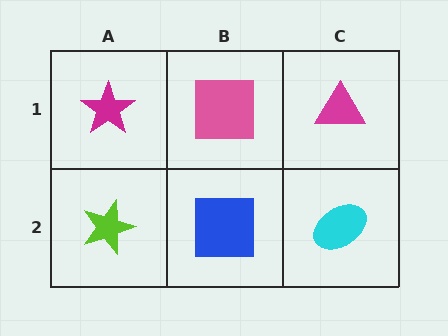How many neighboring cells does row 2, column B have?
3.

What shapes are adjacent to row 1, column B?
A blue square (row 2, column B), a magenta star (row 1, column A), a magenta triangle (row 1, column C).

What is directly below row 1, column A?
A lime star.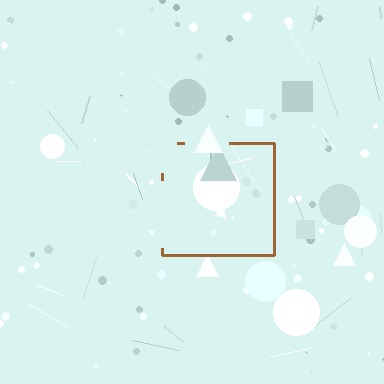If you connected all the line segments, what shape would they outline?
They would outline a square.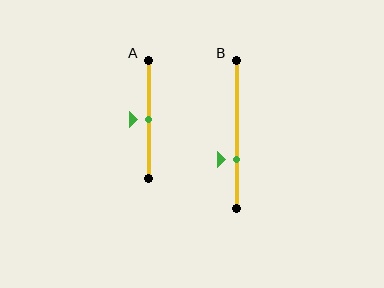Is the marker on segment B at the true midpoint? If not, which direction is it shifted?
No, the marker on segment B is shifted downward by about 17% of the segment length.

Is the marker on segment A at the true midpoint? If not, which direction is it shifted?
Yes, the marker on segment A is at the true midpoint.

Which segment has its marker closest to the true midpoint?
Segment A has its marker closest to the true midpoint.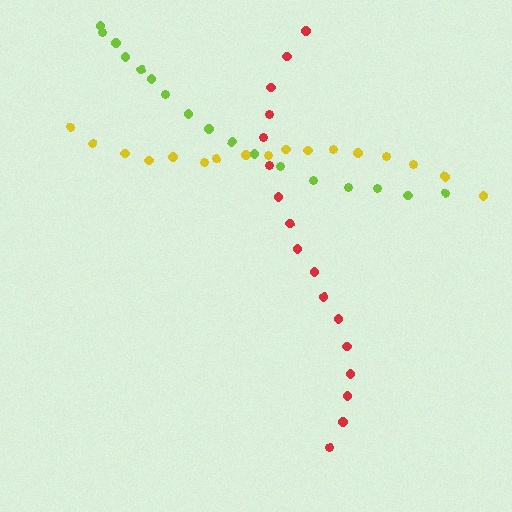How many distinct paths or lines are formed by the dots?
There are 3 distinct paths.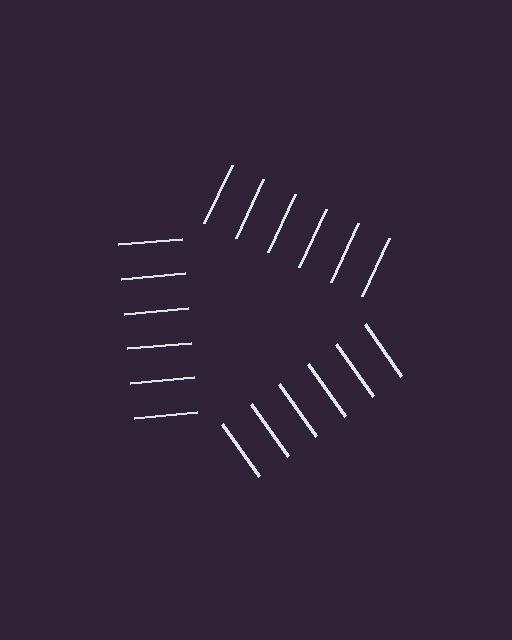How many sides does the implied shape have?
3 sides — the line-ends trace a triangle.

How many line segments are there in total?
18 — 6 along each of the 3 edges.